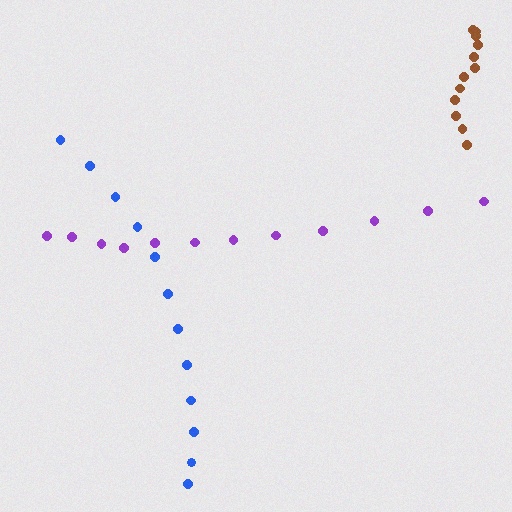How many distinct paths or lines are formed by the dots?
There are 3 distinct paths.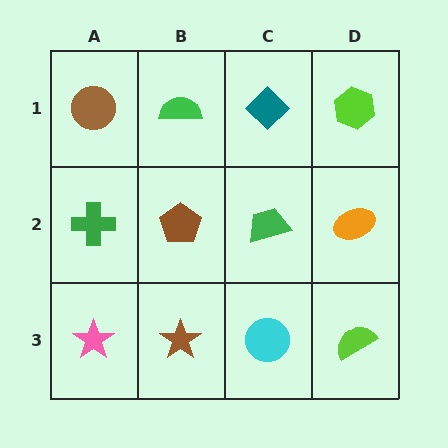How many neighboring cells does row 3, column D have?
2.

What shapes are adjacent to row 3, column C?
A green trapezoid (row 2, column C), a brown star (row 3, column B), a lime semicircle (row 3, column D).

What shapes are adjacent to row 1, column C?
A green trapezoid (row 2, column C), a green semicircle (row 1, column B), a lime hexagon (row 1, column D).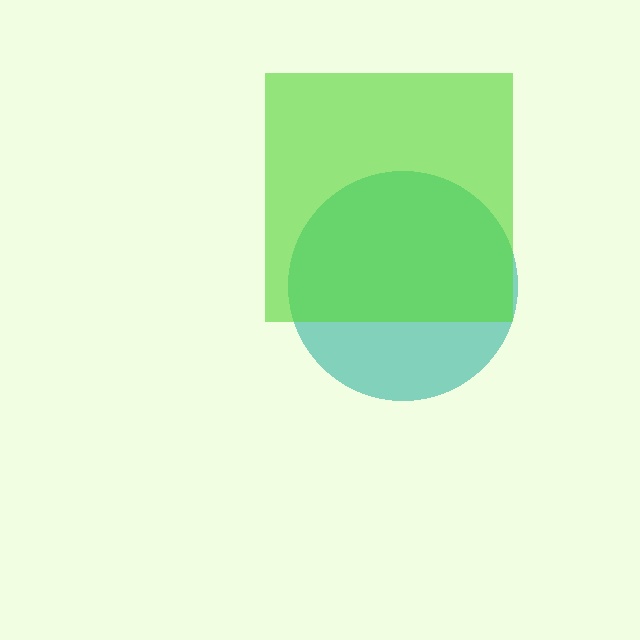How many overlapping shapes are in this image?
There are 2 overlapping shapes in the image.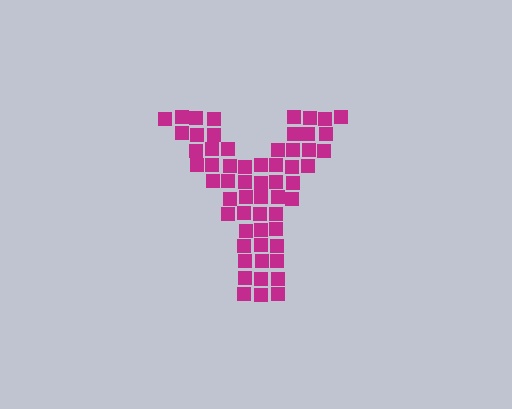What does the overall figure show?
The overall figure shows the letter Y.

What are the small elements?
The small elements are squares.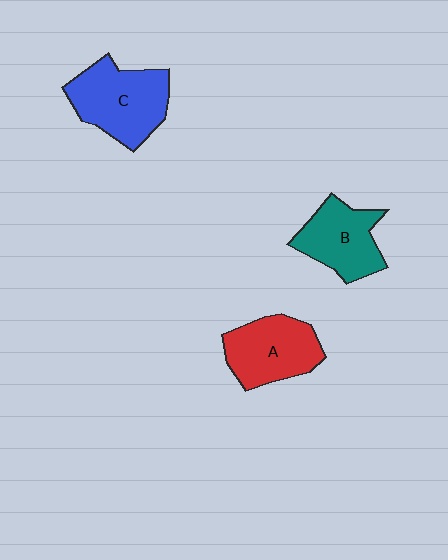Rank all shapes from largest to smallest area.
From largest to smallest: C (blue), A (red), B (teal).